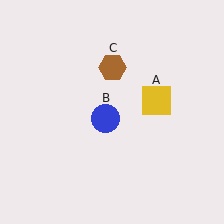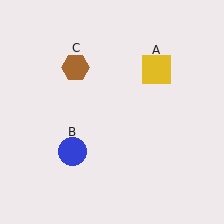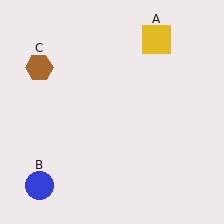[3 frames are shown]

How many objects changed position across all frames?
3 objects changed position: yellow square (object A), blue circle (object B), brown hexagon (object C).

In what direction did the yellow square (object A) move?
The yellow square (object A) moved up.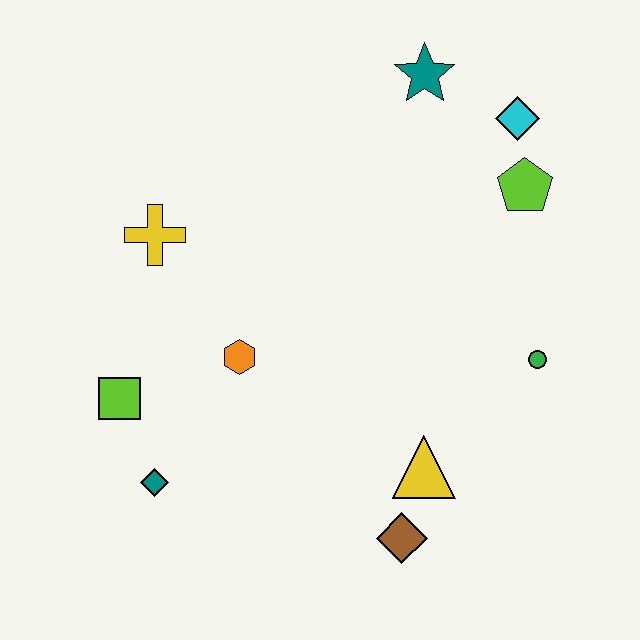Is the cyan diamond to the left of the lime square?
No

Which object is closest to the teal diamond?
The lime square is closest to the teal diamond.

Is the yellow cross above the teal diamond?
Yes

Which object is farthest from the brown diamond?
The teal star is farthest from the brown diamond.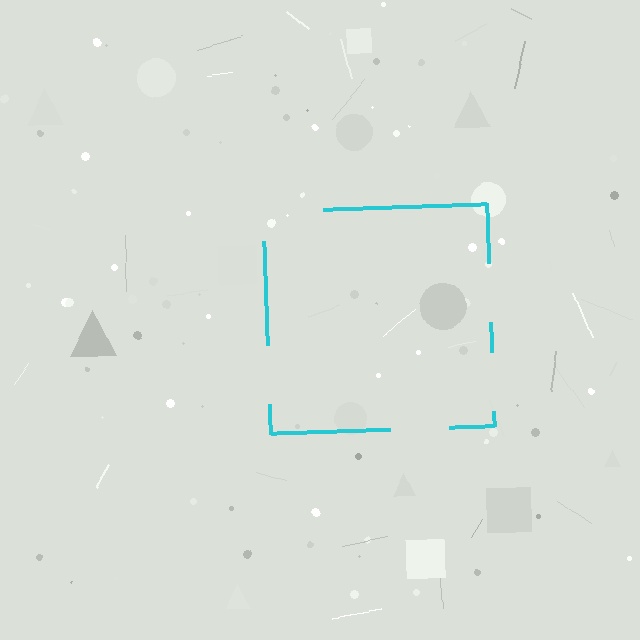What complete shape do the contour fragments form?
The contour fragments form a square.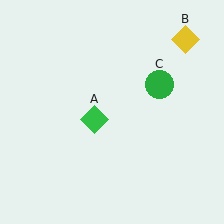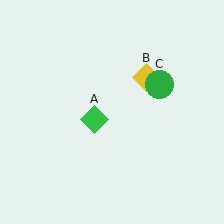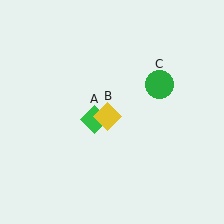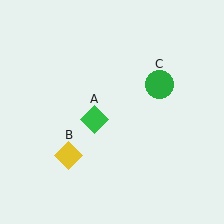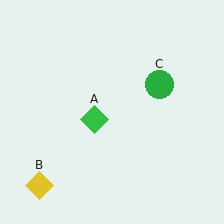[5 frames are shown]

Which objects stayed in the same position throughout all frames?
Green diamond (object A) and green circle (object C) remained stationary.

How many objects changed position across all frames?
1 object changed position: yellow diamond (object B).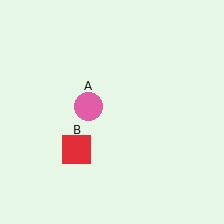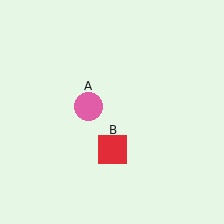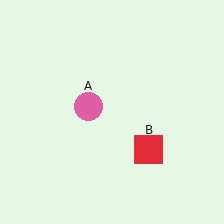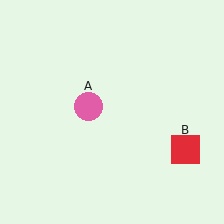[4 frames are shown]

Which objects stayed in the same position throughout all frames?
Pink circle (object A) remained stationary.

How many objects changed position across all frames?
1 object changed position: red square (object B).